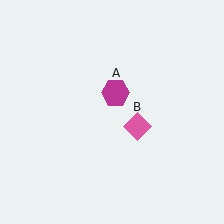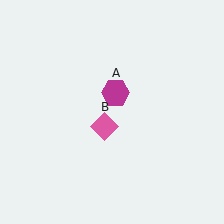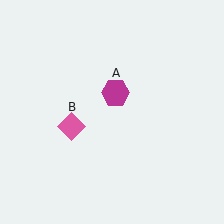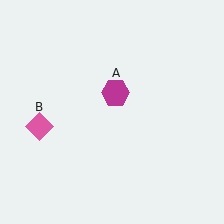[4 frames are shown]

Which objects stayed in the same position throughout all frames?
Magenta hexagon (object A) remained stationary.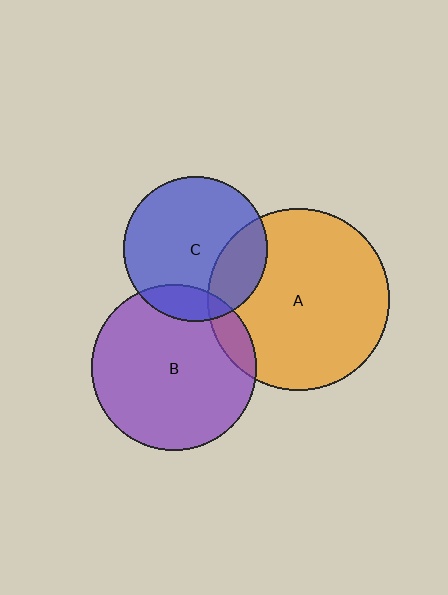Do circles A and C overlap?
Yes.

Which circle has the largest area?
Circle A (orange).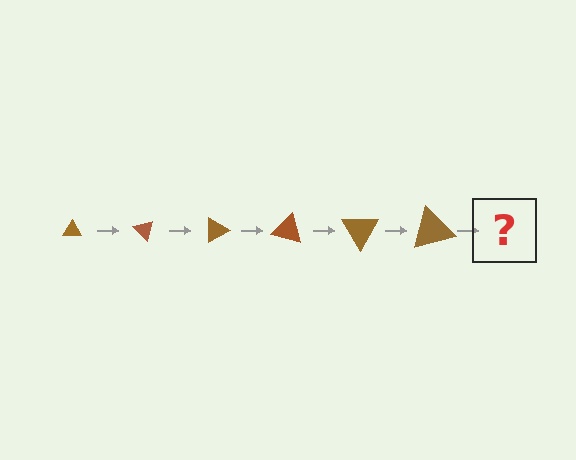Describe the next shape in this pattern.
It should be a triangle, larger than the previous one and rotated 270 degrees from the start.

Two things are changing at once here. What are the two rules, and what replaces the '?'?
The two rules are that the triangle grows larger each step and it rotates 45 degrees each step. The '?' should be a triangle, larger than the previous one and rotated 270 degrees from the start.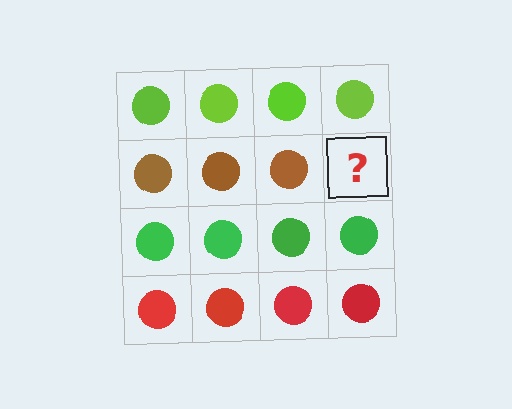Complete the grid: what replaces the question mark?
The question mark should be replaced with a brown circle.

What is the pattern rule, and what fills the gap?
The rule is that each row has a consistent color. The gap should be filled with a brown circle.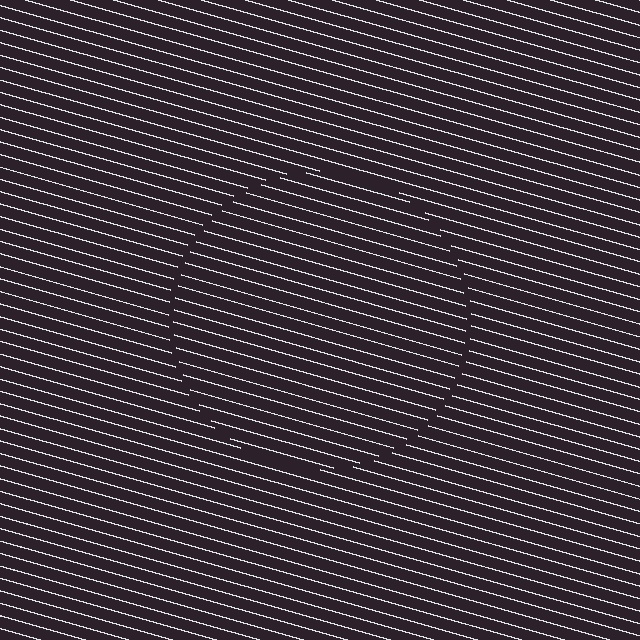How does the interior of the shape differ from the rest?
The interior of the shape contains the same grating, shifted by half a period — the contour is defined by the phase discontinuity where line-ends from the inner and outer gratings abut.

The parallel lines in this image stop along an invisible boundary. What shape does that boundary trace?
An illusory circle. The interior of the shape contains the same grating, shifted by half a period — the contour is defined by the phase discontinuity where line-ends from the inner and outer gratings abut.